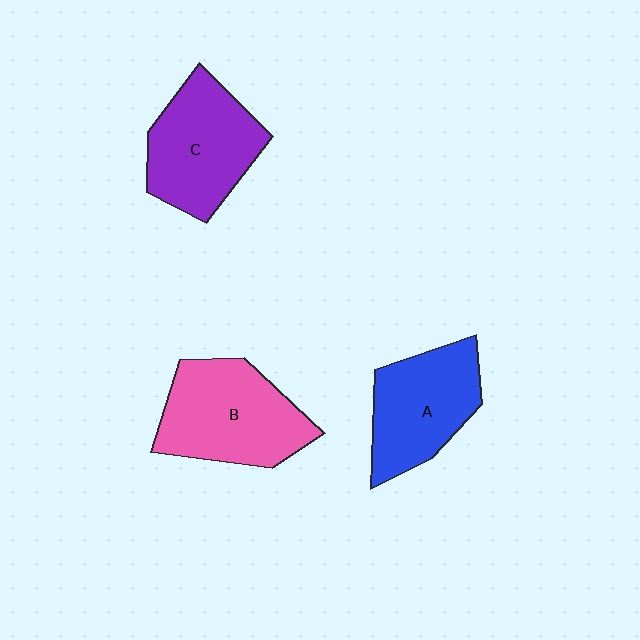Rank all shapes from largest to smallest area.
From largest to smallest: B (pink), C (purple), A (blue).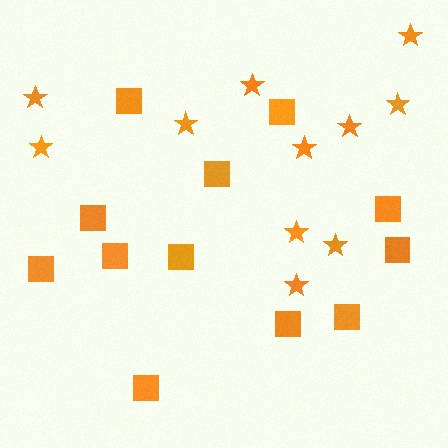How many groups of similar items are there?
There are 2 groups: one group of squares (12) and one group of stars (11).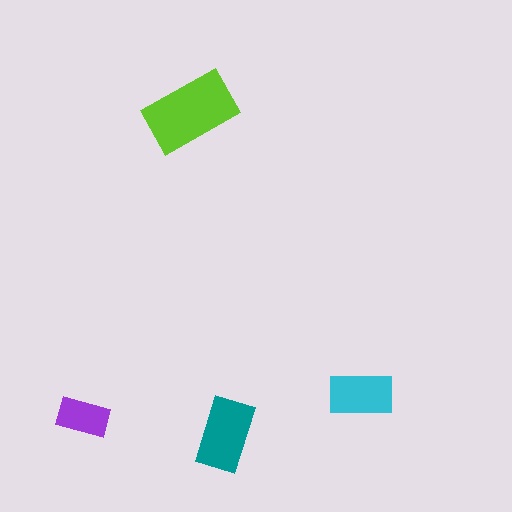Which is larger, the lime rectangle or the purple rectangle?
The lime one.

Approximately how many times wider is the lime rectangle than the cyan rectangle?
About 1.5 times wider.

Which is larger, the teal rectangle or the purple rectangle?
The teal one.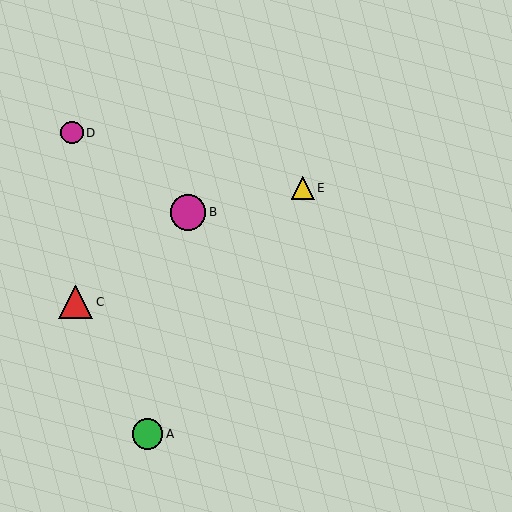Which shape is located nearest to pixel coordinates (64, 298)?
The red triangle (labeled C) at (76, 302) is nearest to that location.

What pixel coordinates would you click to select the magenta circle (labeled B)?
Click at (188, 212) to select the magenta circle B.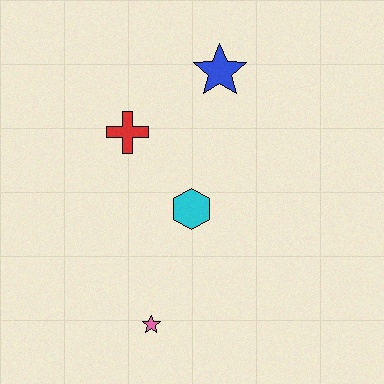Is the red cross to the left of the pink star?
Yes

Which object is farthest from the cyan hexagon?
The blue star is farthest from the cyan hexagon.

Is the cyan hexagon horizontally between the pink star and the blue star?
Yes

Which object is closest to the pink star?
The cyan hexagon is closest to the pink star.